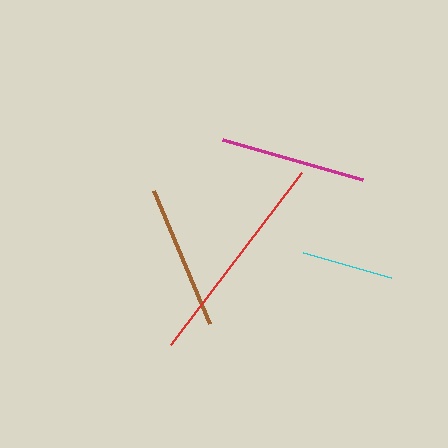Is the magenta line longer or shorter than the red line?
The red line is longer than the magenta line.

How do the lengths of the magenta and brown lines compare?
The magenta and brown lines are approximately the same length.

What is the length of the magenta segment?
The magenta segment is approximately 147 pixels long.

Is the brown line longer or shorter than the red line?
The red line is longer than the brown line.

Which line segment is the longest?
The red line is the longest at approximately 217 pixels.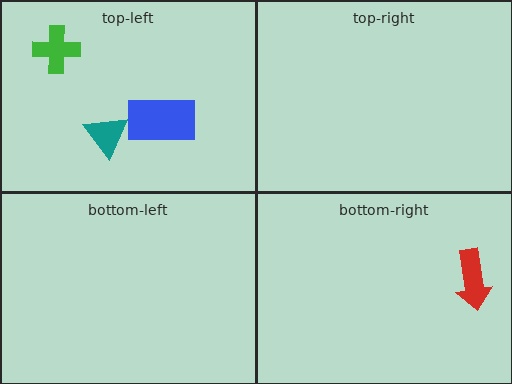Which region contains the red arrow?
The bottom-right region.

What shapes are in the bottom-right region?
The red arrow.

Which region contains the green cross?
The top-left region.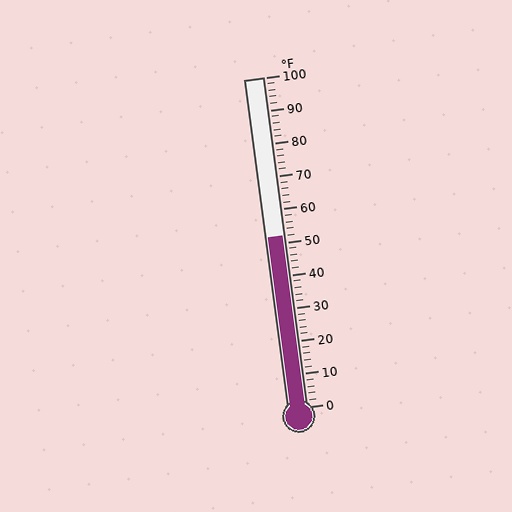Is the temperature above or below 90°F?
The temperature is below 90°F.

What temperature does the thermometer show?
The thermometer shows approximately 52°F.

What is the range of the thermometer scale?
The thermometer scale ranges from 0°F to 100°F.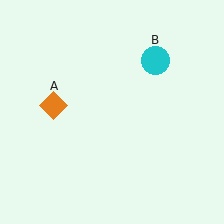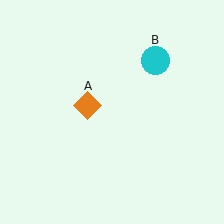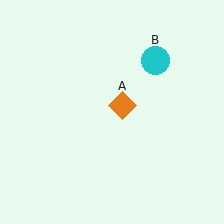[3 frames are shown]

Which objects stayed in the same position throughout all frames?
Cyan circle (object B) remained stationary.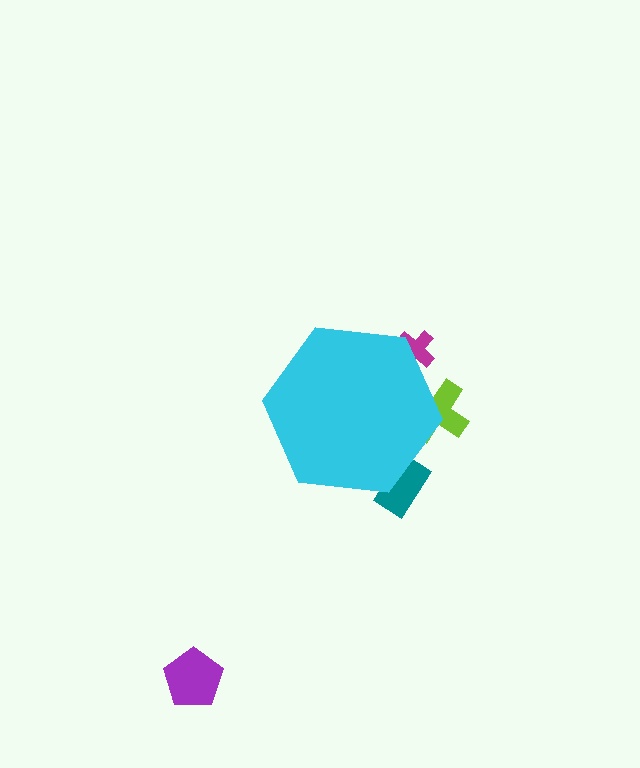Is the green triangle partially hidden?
Yes, the green triangle is partially hidden behind the cyan hexagon.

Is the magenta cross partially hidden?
Yes, the magenta cross is partially hidden behind the cyan hexagon.